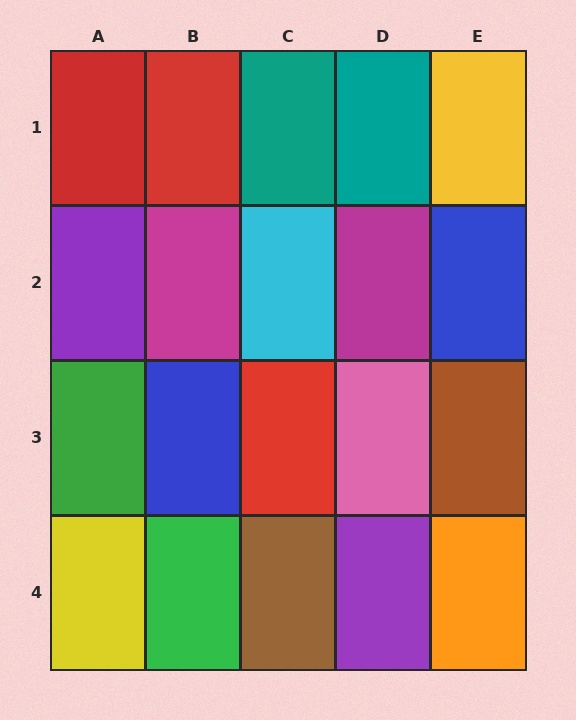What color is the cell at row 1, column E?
Yellow.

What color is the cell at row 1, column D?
Teal.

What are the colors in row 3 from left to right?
Green, blue, red, pink, brown.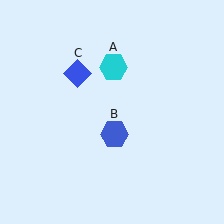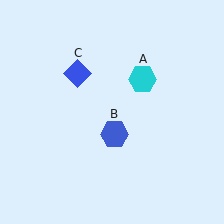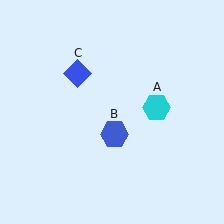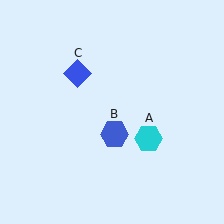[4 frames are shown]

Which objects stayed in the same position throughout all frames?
Blue hexagon (object B) and blue diamond (object C) remained stationary.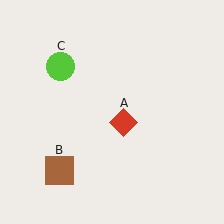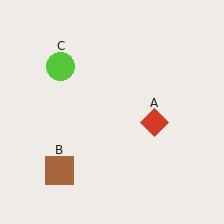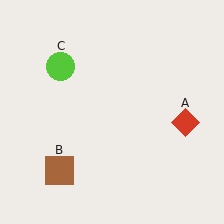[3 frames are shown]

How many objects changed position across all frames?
1 object changed position: red diamond (object A).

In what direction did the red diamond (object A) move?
The red diamond (object A) moved right.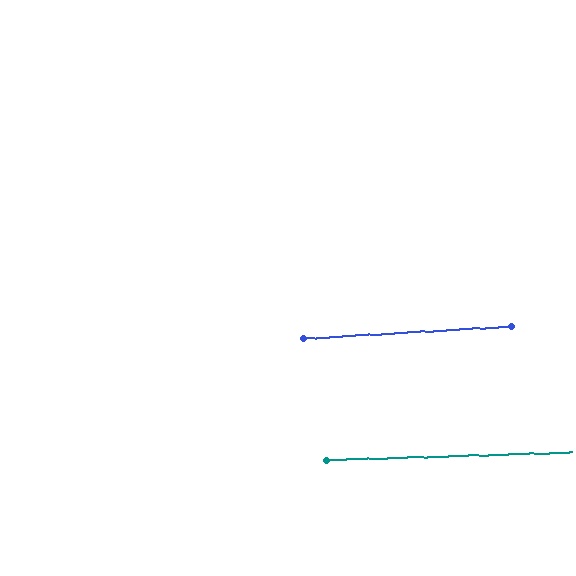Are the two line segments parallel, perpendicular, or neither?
Parallel — their directions differ by only 1.5°.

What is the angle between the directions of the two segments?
Approximately 2 degrees.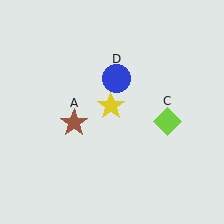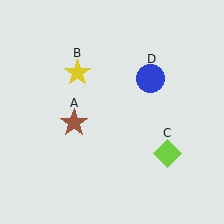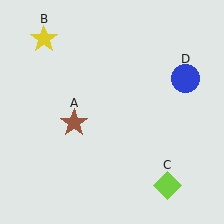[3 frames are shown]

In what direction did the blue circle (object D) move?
The blue circle (object D) moved right.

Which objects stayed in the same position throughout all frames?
Brown star (object A) remained stationary.